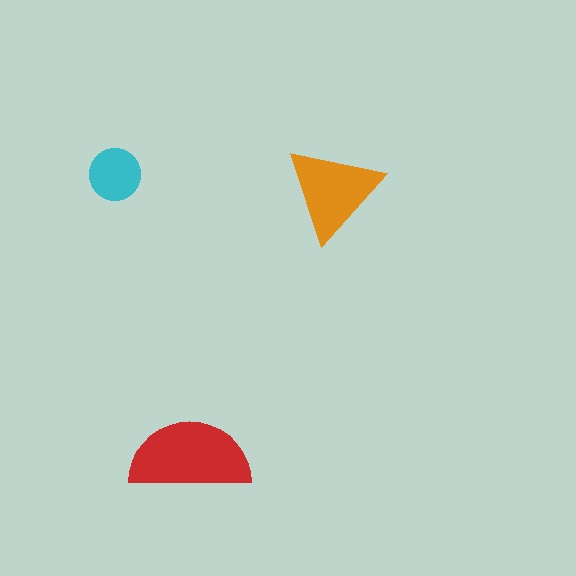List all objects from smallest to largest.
The cyan circle, the orange triangle, the red semicircle.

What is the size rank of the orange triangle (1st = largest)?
2nd.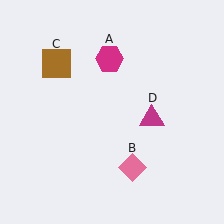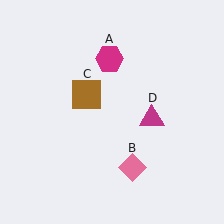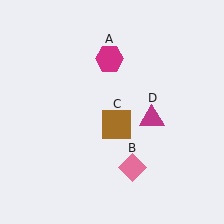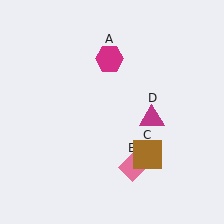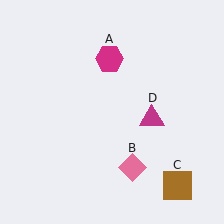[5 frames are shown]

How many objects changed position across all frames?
1 object changed position: brown square (object C).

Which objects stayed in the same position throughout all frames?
Magenta hexagon (object A) and pink diamond (object B) and magenta triangle (object D) remained stationary.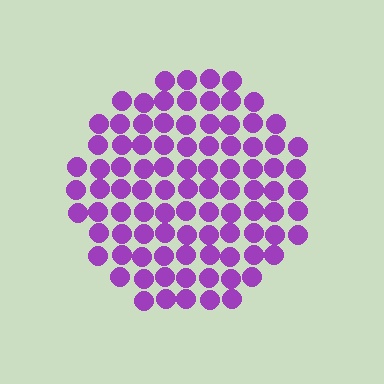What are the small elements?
The small elements are circles.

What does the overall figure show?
The overall figure shows a circle.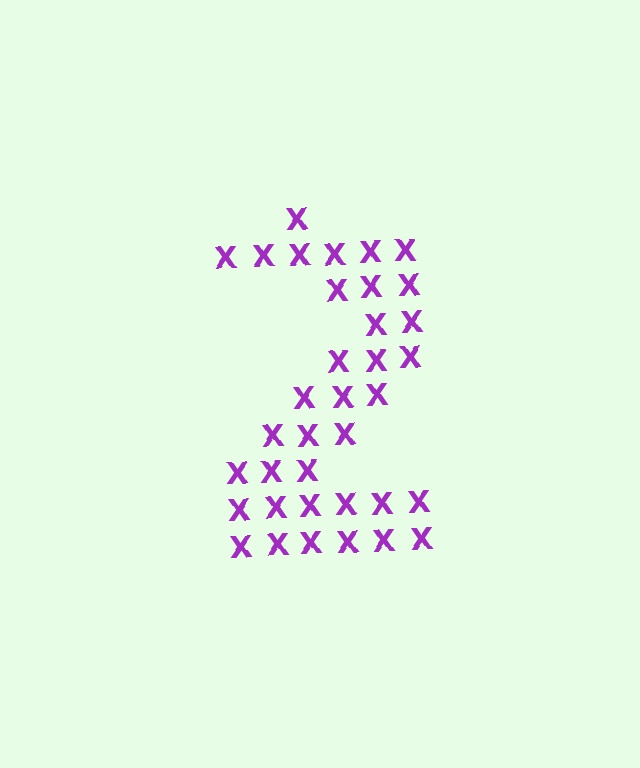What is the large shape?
The large shape is the digit 2.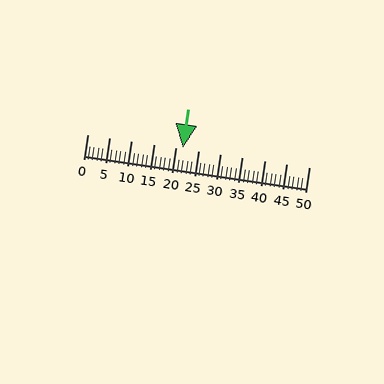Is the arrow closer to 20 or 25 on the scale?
The arrow is closer to 20.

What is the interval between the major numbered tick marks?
The major tick marks are spaced 5 units apart.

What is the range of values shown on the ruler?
The ruler shows values from 0 to 50.